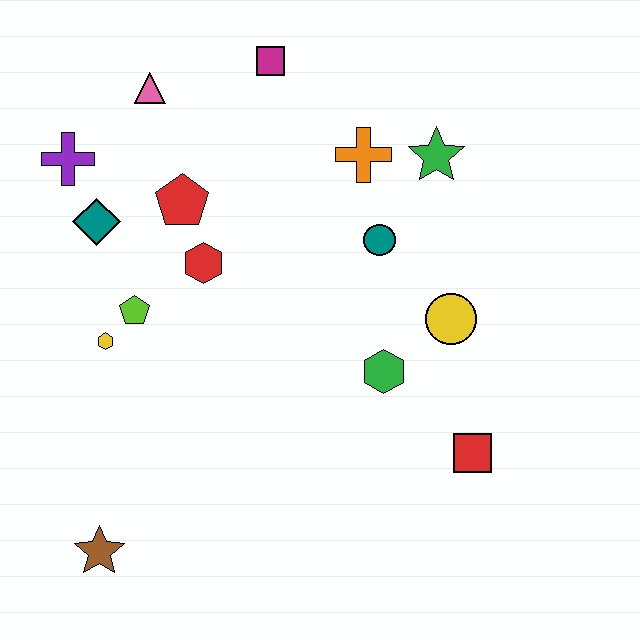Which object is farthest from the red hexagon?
The red square is farthest from the red hexagon.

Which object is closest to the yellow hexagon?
The lime pentagon is closest to the yellow hexagon.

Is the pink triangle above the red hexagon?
Yes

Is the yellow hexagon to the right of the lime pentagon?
No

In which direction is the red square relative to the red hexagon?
The red square is to the right of the red hexagon.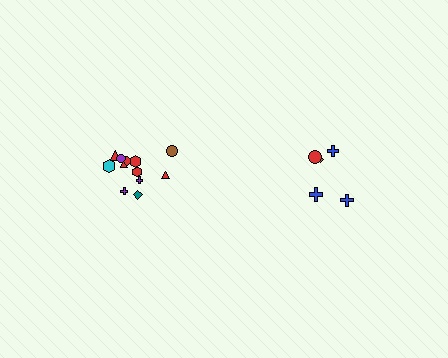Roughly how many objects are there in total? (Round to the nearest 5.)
Roughly 15 objects in total.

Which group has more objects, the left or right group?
The left group.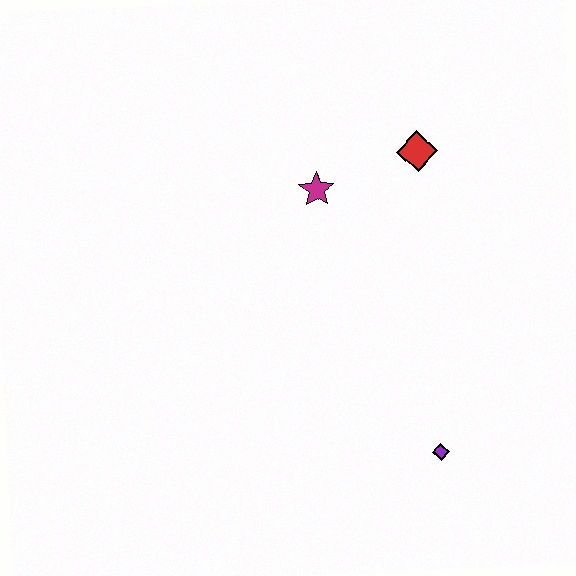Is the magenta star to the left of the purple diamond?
Yes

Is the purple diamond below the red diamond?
Yes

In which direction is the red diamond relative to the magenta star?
The red diamond is to the right of the magenta star.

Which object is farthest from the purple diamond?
The red diamond is farthest from the purple diamond.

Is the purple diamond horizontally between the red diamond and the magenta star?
No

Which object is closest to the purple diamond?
The magenta star is closest to the purple diamond.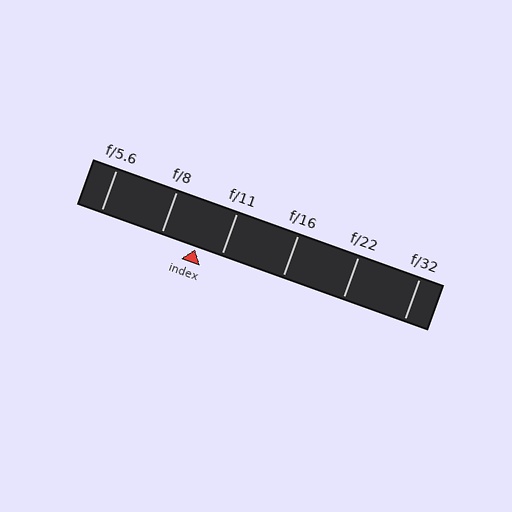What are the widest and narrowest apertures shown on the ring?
The widest aperture shown is f/5.6 and the narrowest is f/32.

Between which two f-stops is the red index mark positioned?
The index mark is between f/8 and f/11.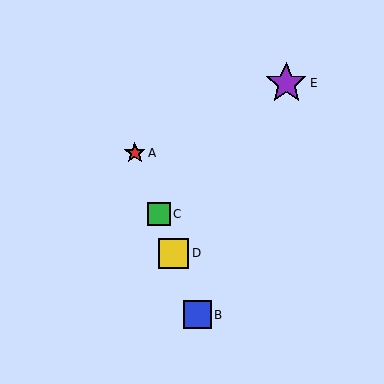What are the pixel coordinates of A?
Object A is at (135, 153).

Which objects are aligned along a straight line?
Objects A, B, C, D are aligned along a straight line.